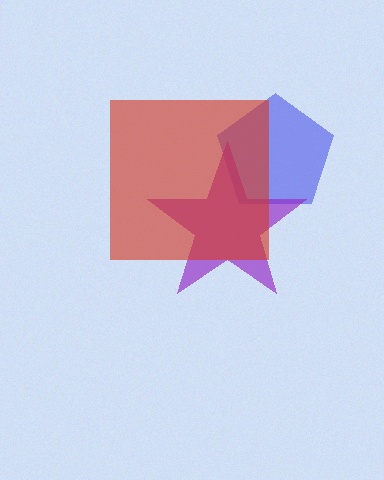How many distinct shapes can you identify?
There are 3 distinct shapes: a blue pentagon, a purple star, a red square.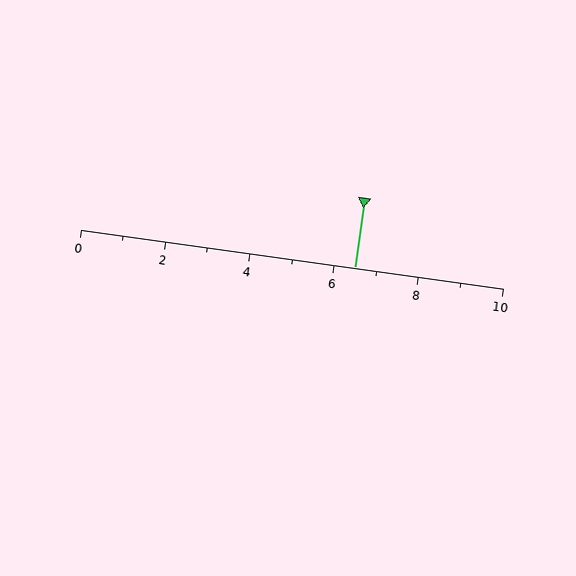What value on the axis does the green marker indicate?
The marker indicates approximately 6.5.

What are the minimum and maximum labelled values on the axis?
The axis runs from 0 to 10.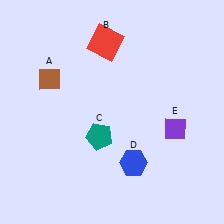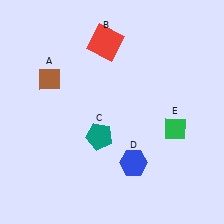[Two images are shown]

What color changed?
The diamond (E) changed from purple in Image 1 to green in Image 2.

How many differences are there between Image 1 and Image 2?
There is 1 difference between the two images.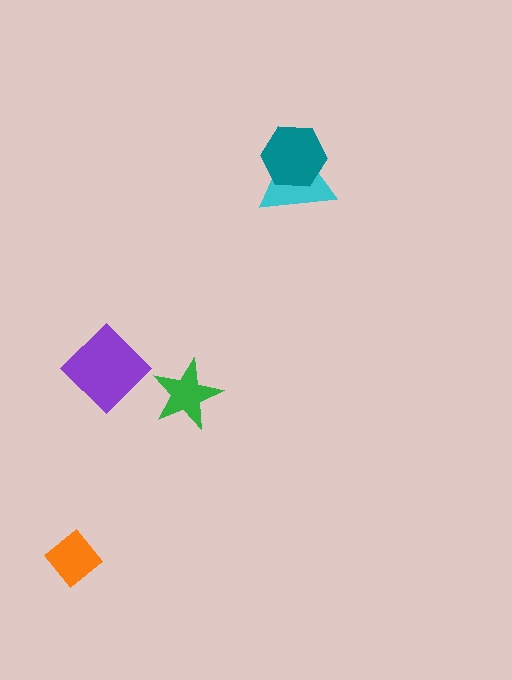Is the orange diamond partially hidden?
No, no other shape covers it.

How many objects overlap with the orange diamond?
0 objects overlap with the orange diamond.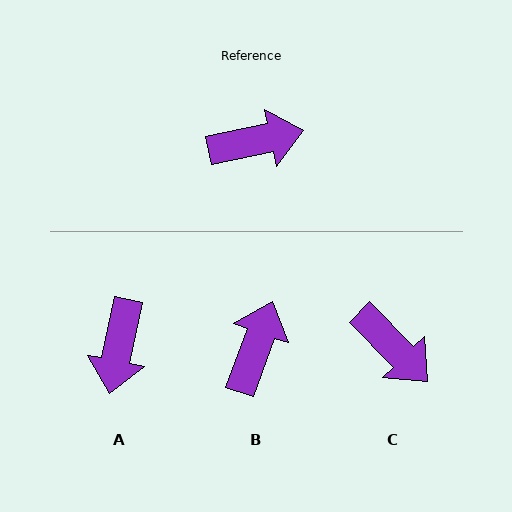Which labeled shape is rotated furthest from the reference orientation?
A, about 113 degrees away.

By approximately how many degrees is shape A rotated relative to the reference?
Approximately 113 degrees clockwise.